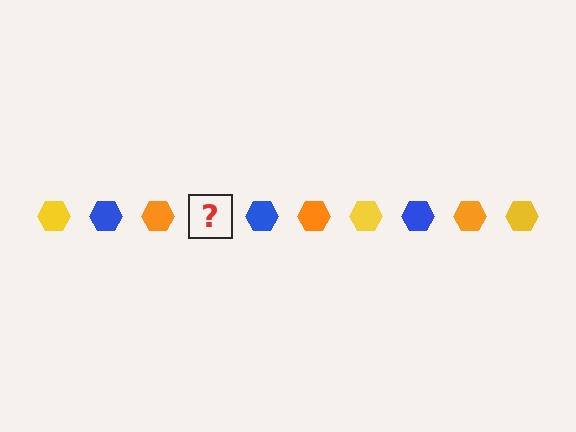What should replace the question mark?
The question mark should be replaced with a yellow hexagon.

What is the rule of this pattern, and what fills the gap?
The rule is that the pattern cycles through yellow, blue, orange hexagons. The gap should be filled with a yellow hexagon.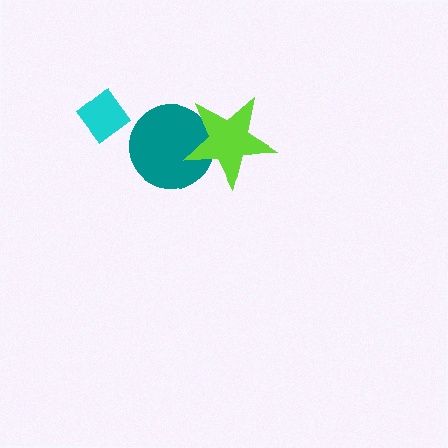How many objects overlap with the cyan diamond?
0 objects overlap with the cyan diamond.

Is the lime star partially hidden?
No, no other shape covers it.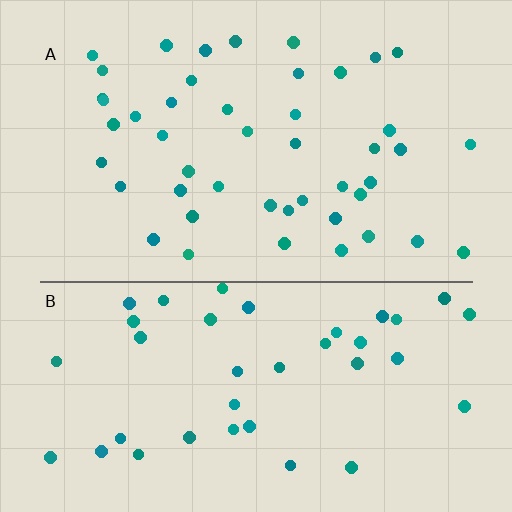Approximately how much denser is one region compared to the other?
Approximately 1.2× — region A over region B.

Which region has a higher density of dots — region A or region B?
A (the top).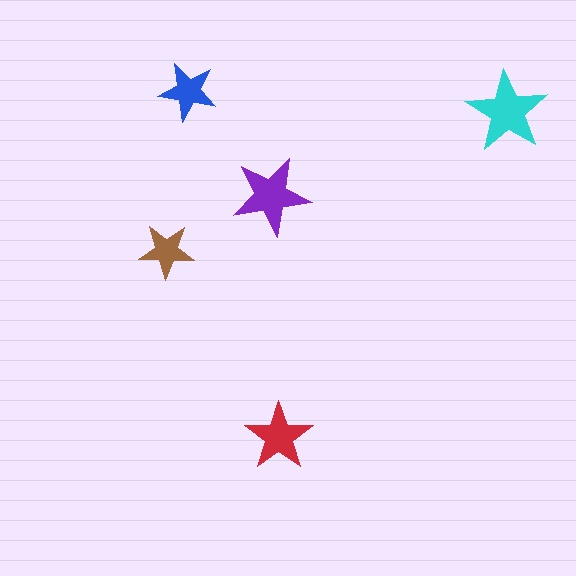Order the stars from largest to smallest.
the cyan one, the purple one, the red one, the blue one, the brown one.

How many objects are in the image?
There are 5 objects in the image.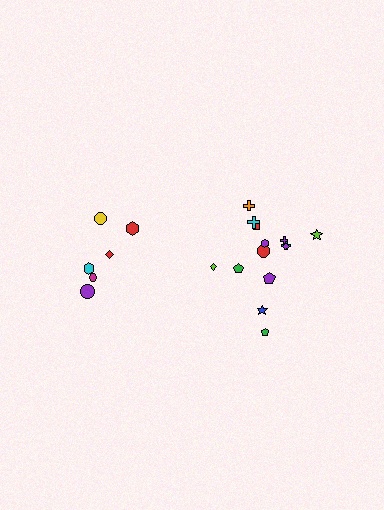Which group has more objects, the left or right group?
The right group.